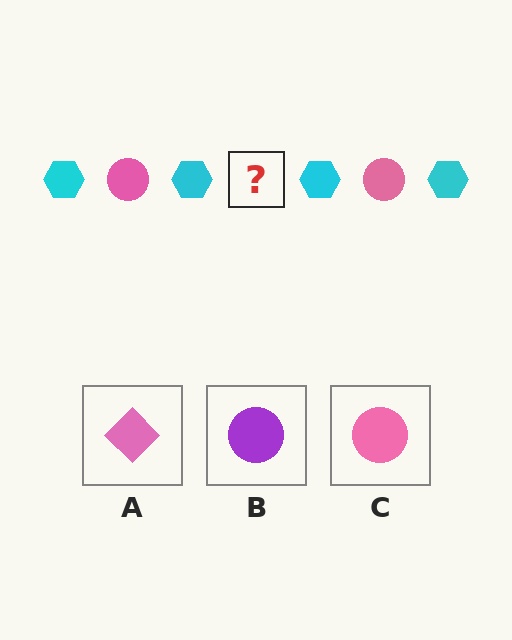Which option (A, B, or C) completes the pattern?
C.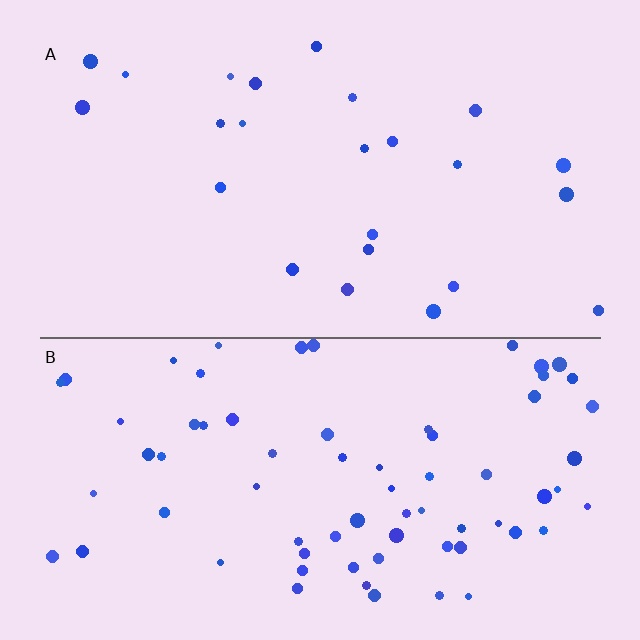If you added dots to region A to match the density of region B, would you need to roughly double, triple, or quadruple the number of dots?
Approximately triple.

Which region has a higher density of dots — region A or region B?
B (the bottom).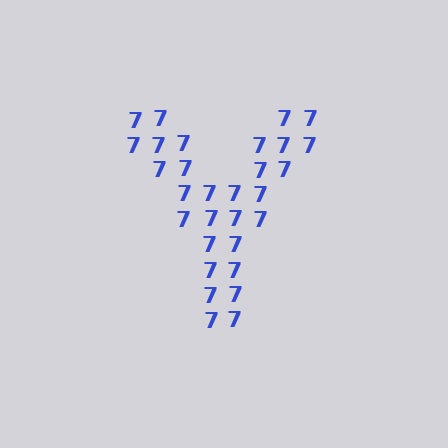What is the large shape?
The large shape is the letter Y.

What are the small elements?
The small elements are digit 7's.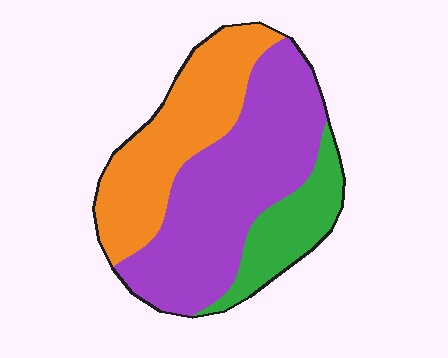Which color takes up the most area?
Purple, at roughly 50%.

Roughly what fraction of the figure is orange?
Orange covers 33% of the figure.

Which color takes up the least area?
Green, at roughly 15%.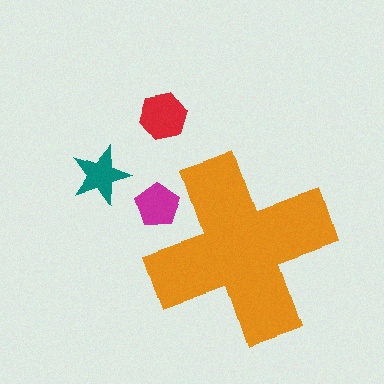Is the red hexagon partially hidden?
No, the red hexagon is fully visible.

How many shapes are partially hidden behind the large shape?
1 shape is partially hidden.